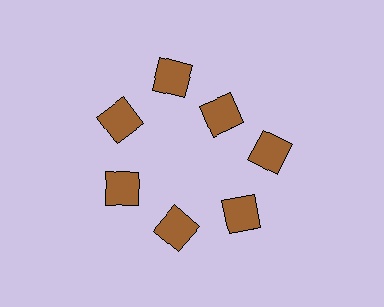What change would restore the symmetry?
The symmetry would be restored by moving it outward, back onto the ring so that all 7 squares sit at equal angles and equal distance from the center.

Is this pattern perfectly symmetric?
No. The 7 brown squares are arranged in a ring, but one element near the 1 o'clock position is pulled inward toward the center, breaking the 7-fold rotational symmetry.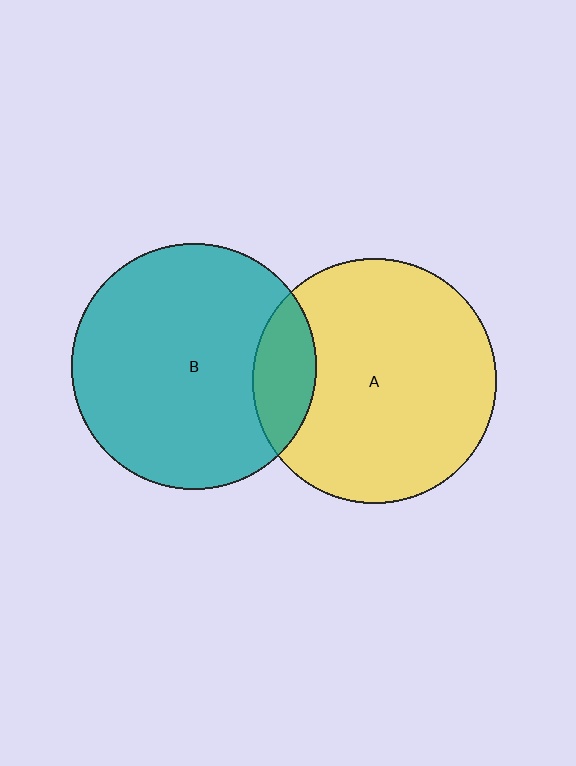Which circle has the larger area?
Circle B (teal).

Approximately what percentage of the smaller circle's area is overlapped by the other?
Approximately 15%.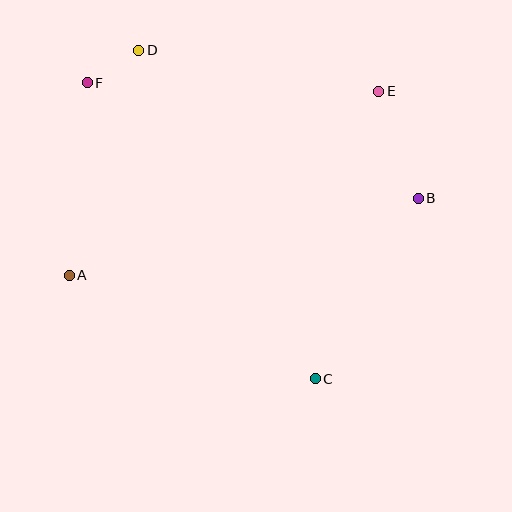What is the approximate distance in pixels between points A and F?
The distance between A and F is approximately 193 pixels.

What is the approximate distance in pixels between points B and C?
The distance between B and C is approximately 208 pixels.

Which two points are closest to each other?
Points D and F are closest to each other.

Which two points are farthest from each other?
Points C and F are farthest from each other.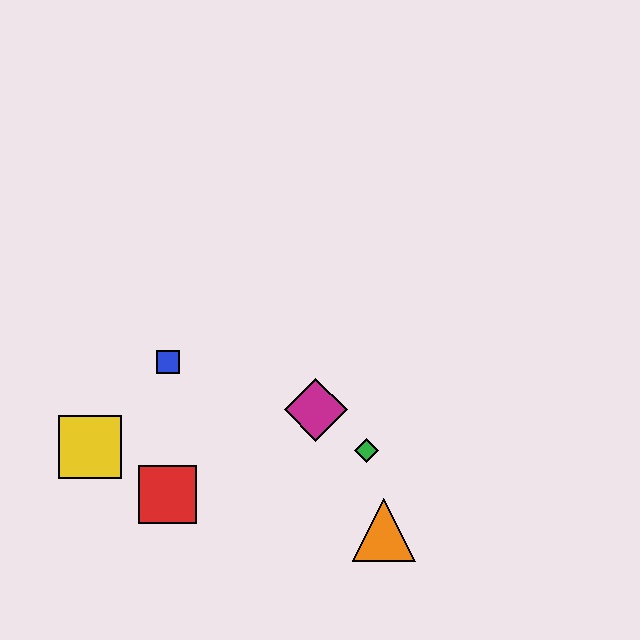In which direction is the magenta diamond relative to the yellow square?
The magenta diamond is to the right of the yellow square.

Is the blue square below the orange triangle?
No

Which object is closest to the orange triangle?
The green diamond is closest to the orange triangle.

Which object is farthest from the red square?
The orange triangle is farthest from the red square.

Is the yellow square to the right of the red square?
No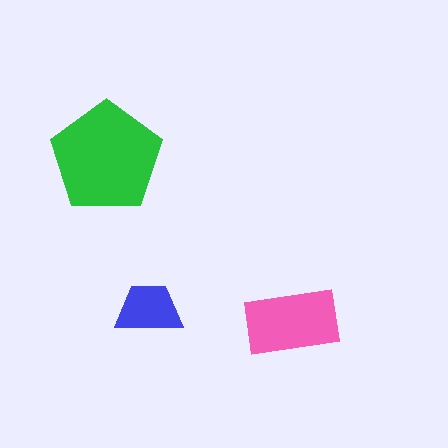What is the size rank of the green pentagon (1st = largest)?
1st.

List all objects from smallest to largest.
The blue trapezoid, the pink rectangle, the green pentagon.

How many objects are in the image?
There are 3 objects in the image.